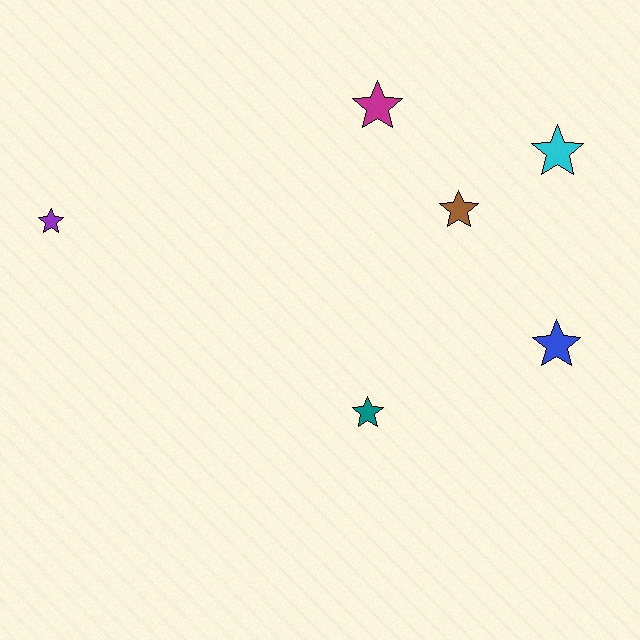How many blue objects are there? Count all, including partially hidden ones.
There is 1 blue object.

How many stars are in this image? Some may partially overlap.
There are 6 stars.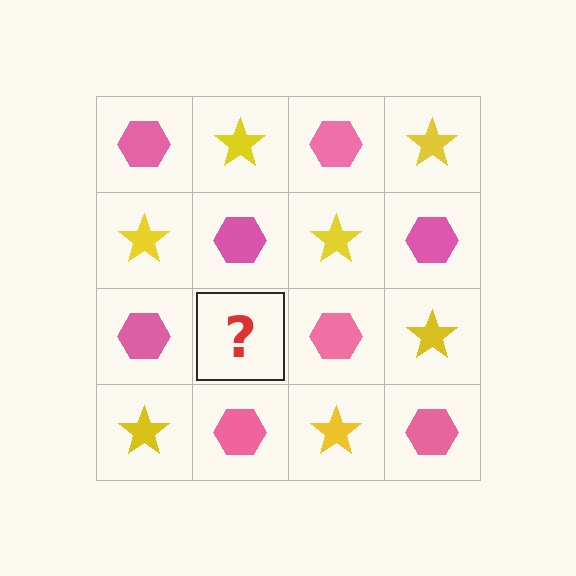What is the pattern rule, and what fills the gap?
The rule is that it alternates pink hexagon and yellow star in a checkerboard pattern. The gap should be filled with a yellow star.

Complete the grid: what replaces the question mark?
The question mark should be replaced with a yellow star.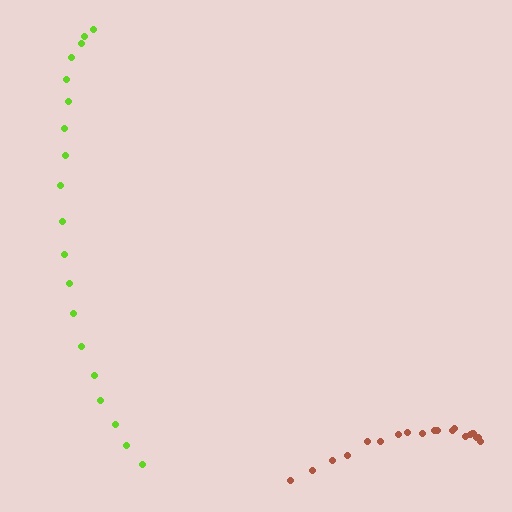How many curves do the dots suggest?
There are 2 distinct paths.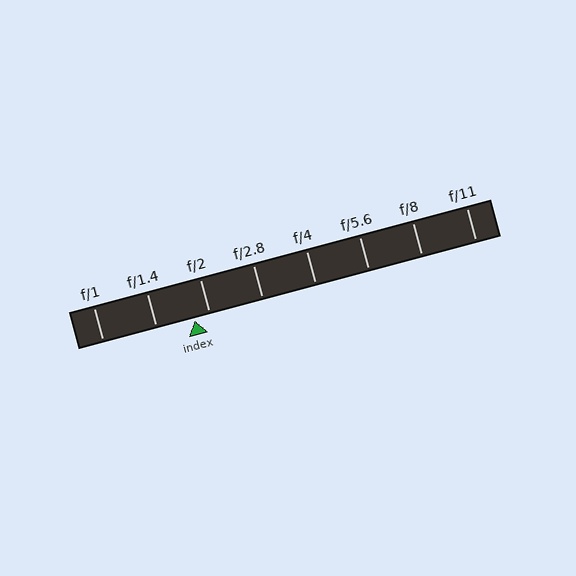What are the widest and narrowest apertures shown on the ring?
The widest aperture shown is f/1 and the narrowest is f/11.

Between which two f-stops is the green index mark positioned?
The index mark is between f/1.4 and f/2.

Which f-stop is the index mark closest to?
The index mark is closest to f/2.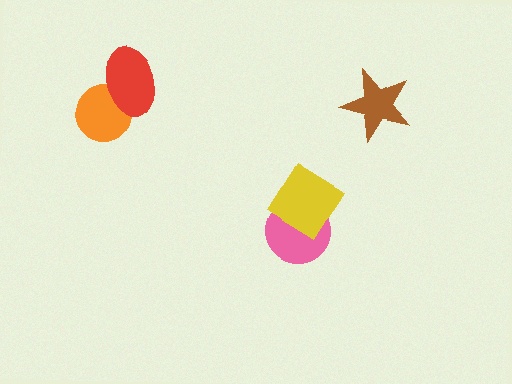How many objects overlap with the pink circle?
1 object overlaps with the pink circle.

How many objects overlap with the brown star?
0 objects overlap with the brown star.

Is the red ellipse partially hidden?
No, no other shape covers it.